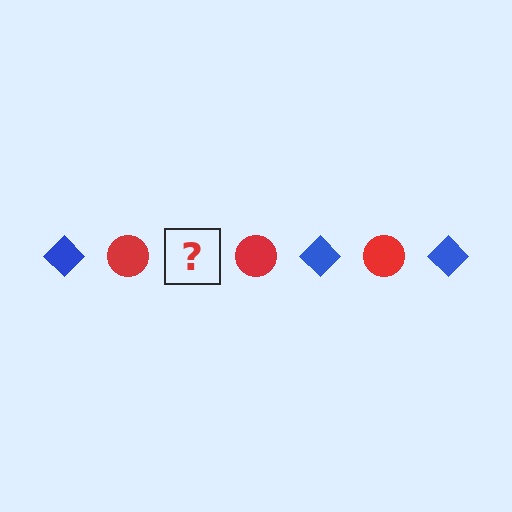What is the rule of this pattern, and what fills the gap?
The rule is that the pattern alternates between blue diamond and red circle. The gap should be filled with a blue diamond.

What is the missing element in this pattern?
The missing element is a blue diamond.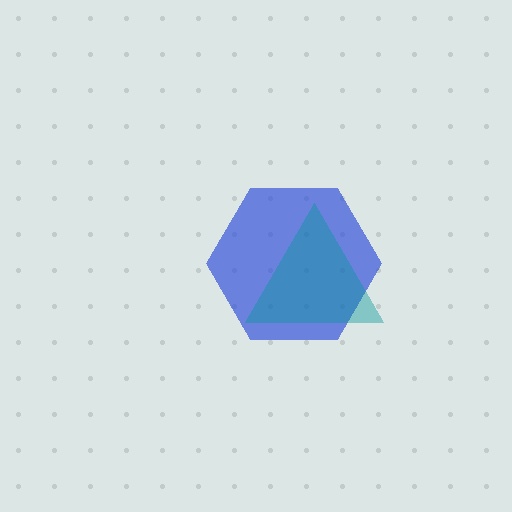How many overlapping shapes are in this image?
There are 2 overlapping shapes in the image.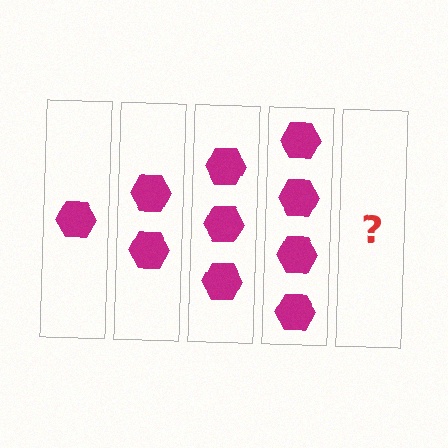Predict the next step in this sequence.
The next step is 5 hexagons.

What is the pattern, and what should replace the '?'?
The pattern is that each step adds one more hexagon. The '?' should be 5 hexagons.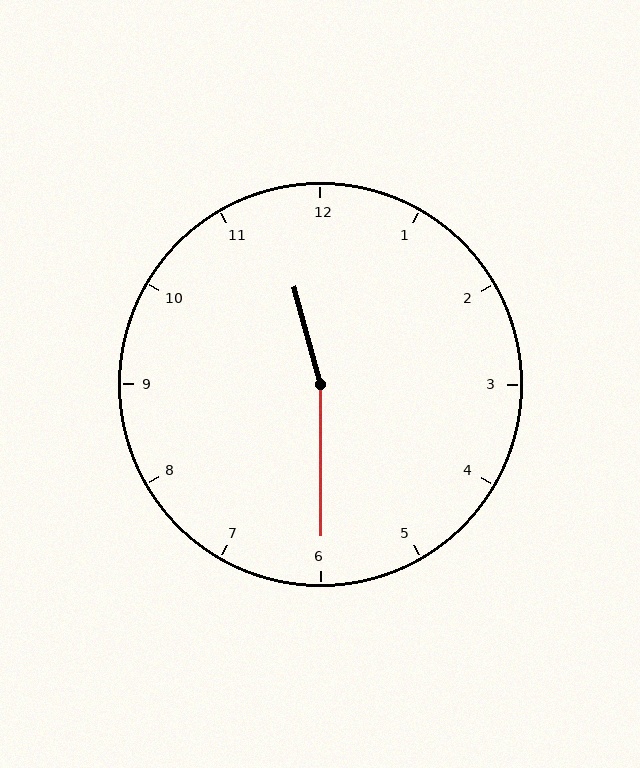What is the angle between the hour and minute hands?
Approximately 165 degrees.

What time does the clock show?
11:30.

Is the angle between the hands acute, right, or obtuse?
It is obtuse.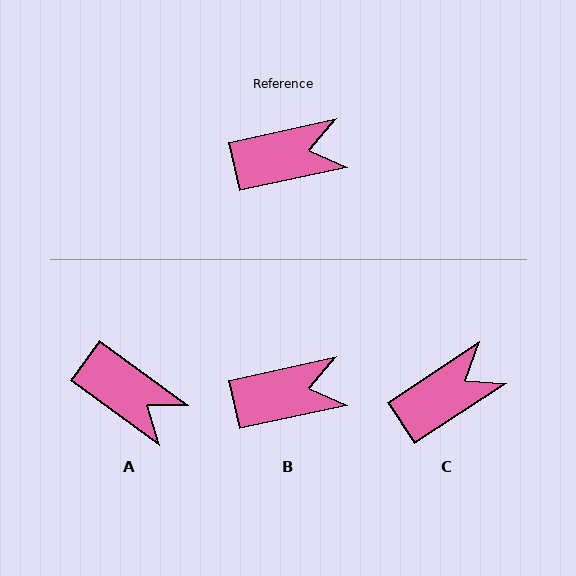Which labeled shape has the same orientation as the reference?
B.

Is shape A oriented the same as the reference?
No, it is off by about 48 degrees.